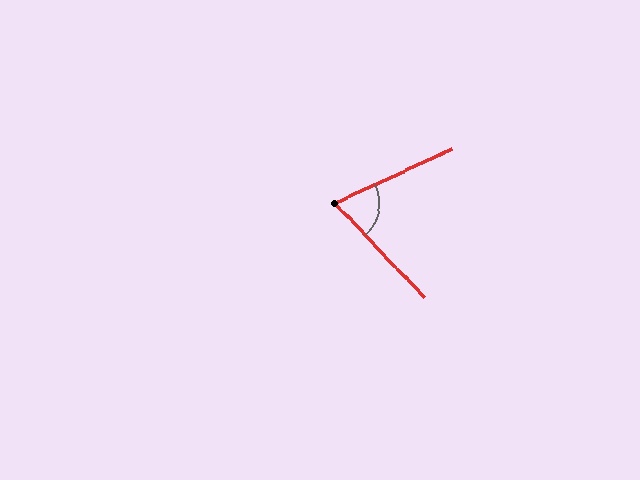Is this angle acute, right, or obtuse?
It is acute.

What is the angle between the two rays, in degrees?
Approximately 72 degrees.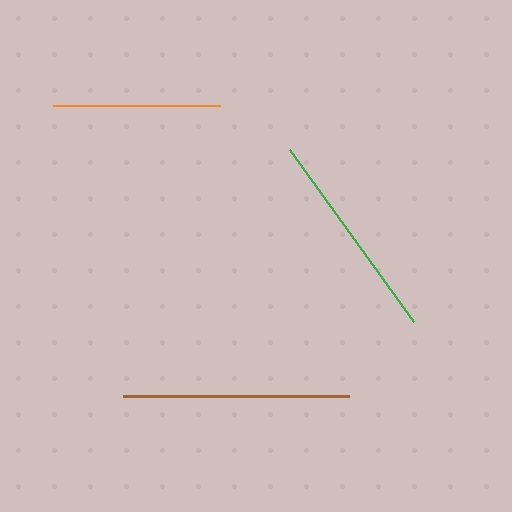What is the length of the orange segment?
The orange segment is approximately 167 pixels long.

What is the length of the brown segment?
The brown segment is approximately 226 pixels long.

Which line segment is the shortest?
The orange line is the shortest at approximately 167 pixels.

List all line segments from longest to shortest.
From longest to shortest: brown, green, orange.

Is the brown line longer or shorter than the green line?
The brown line is longer than the green line.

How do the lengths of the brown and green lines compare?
The brown and green lines are approximately the same length.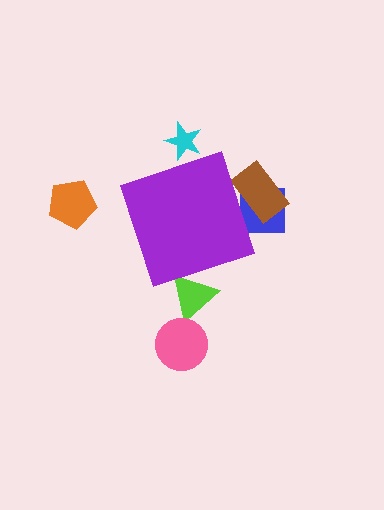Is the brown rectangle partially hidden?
Yes, the brown rectangle is partially hidden behind the purple diamond.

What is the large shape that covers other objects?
A purple diamond.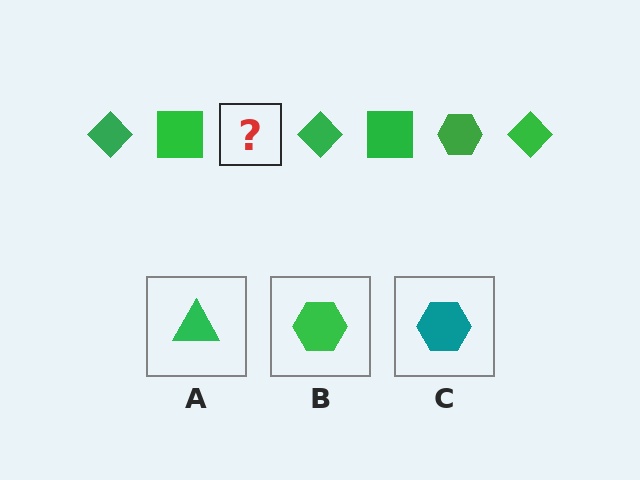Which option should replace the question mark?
Option B.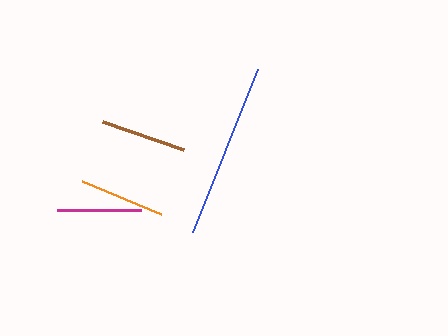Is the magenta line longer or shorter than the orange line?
The orange line is longer than the magenta line.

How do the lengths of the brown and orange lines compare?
The brown and orange lines are approximately the same length.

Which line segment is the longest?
The blue line is the longest at approximately 175 pixels.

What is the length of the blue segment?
The blue segment is approximately 175 pixels long.